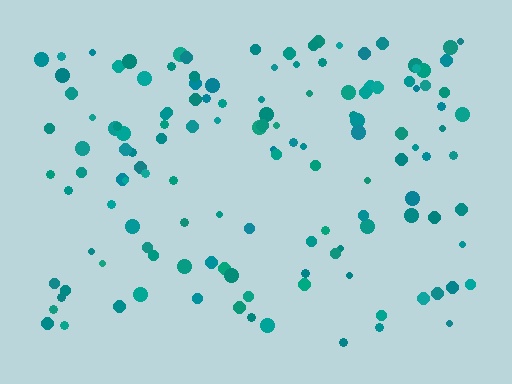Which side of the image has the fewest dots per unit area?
The bottom.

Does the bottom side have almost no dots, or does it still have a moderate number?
Still a moderate number, just noticeably fewer than the top.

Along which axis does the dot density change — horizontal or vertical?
Vertical.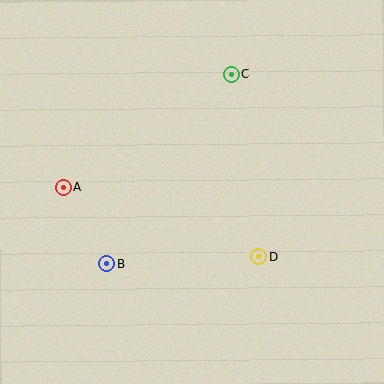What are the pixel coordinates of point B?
Point B is at (106, 264).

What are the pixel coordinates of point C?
Point C is at (231, 74).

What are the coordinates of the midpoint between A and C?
The midpoint between A and C is at (147, 130).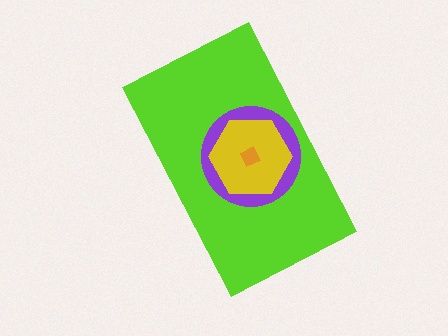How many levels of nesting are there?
4.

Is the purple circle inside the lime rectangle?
Yes.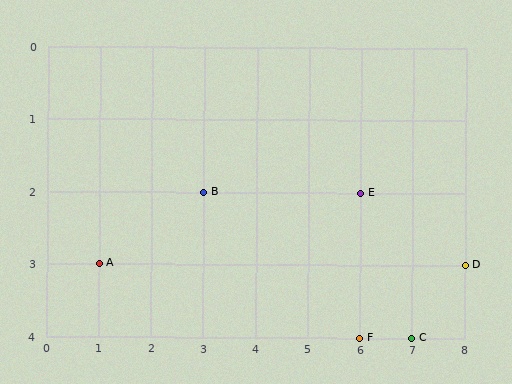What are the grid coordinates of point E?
Point E is at grid coordinates (6, 2).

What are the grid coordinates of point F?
Point F is at grid coordinates (6, 4).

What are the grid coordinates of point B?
Point B is at grid coordinates (3, 2).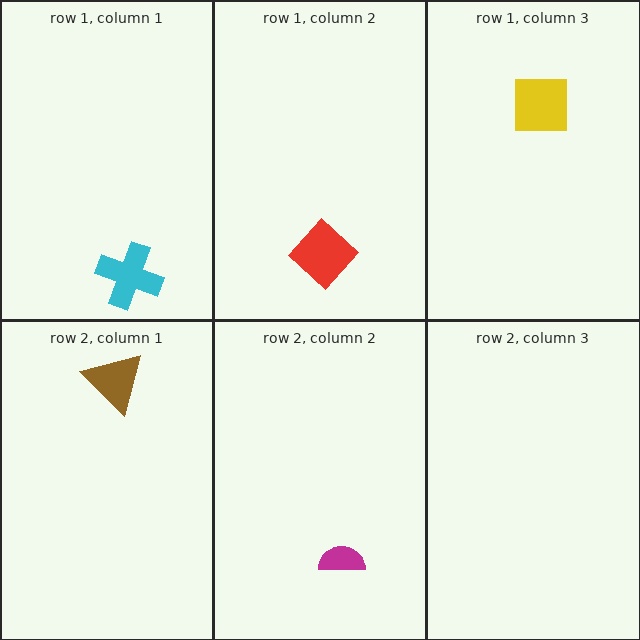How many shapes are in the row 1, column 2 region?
1.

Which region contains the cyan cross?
The row 1, column 1 region.